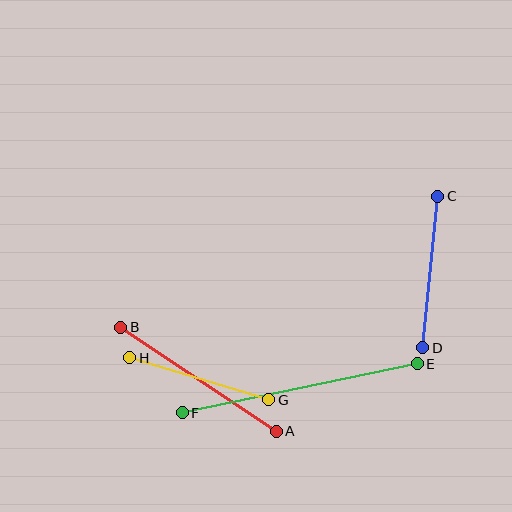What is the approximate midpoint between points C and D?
The midpoint is at approximately (430, 272) pixels.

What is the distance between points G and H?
The distance is approximately 145 pixels.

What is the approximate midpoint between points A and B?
The midpoint is at approximately (198, 379) pixels.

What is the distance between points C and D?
The distance is approximately 152 pixels.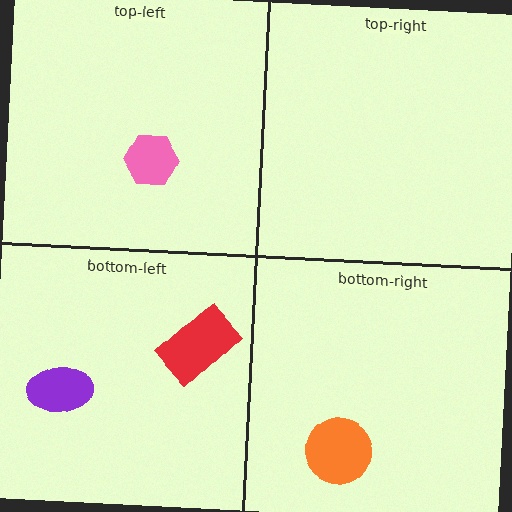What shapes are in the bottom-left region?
The red rectangle, the purple ellipse.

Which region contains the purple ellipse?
The bottom-left region.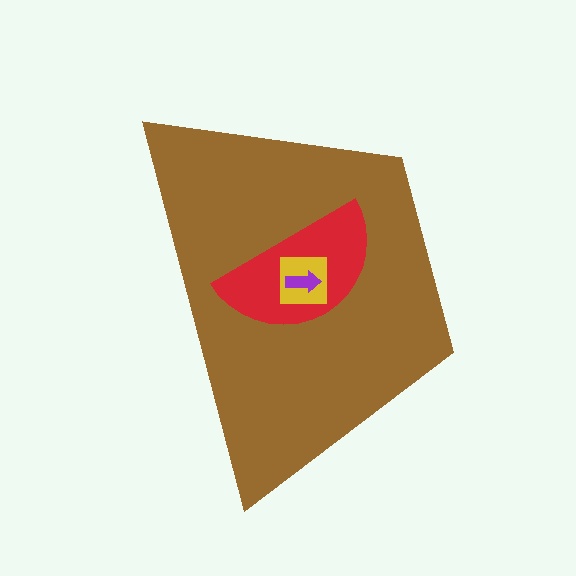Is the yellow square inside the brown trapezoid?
Yes.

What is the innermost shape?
The purple arrow.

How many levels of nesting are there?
4.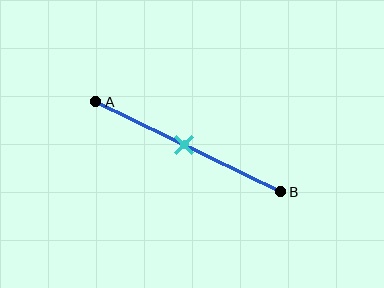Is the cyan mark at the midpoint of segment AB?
Yes, the mark is approximately at the midpoint.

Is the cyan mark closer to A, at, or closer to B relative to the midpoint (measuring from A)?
The cyan mark is approximately at the midpoint of segment AB.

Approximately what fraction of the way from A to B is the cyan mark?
The cyan mark is approximately 50% of the way from A to B.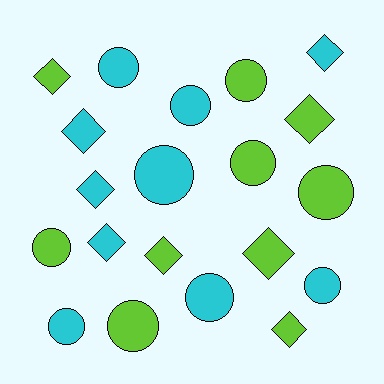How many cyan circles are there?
There are 6 cyan circles.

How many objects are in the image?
There are 20 objects.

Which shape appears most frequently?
Circle, with 11 objects.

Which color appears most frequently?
Lime, with 10 objects.